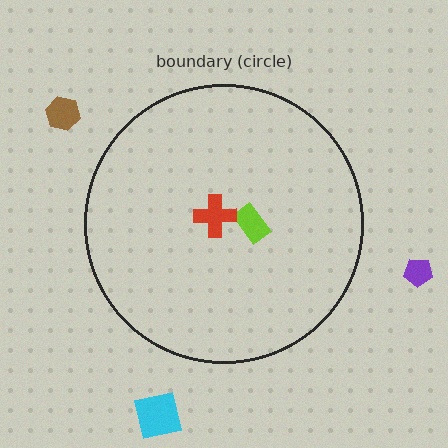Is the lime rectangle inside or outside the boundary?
Inside.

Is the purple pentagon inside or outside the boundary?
Outside.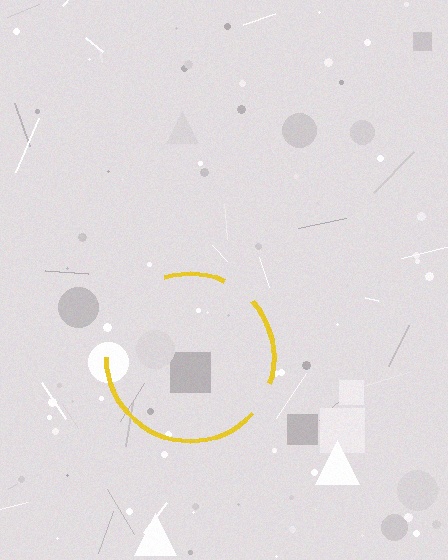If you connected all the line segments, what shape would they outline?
They would outline a circle.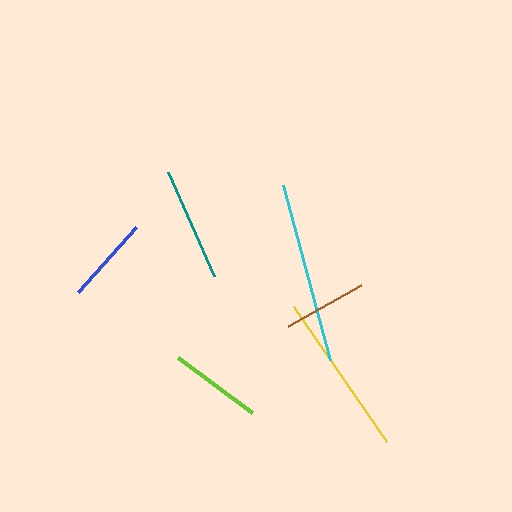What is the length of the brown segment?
The brown segment is approximately 84 pixels long.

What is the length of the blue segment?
The blue segment is approximately 88 pixels long.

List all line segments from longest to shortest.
From longest to shortest: cyan, yellow, teal, lime, blue, brown.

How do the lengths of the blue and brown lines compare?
The blue and brown lines are approximately the same length.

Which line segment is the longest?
The cyan line is the longest at approximately 181 pixels.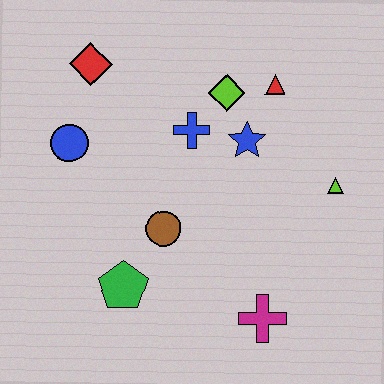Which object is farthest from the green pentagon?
The red triangle is farthest from the green pentagon.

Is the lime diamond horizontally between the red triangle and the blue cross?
Yes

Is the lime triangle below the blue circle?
Yes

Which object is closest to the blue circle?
The red diamond is closest to the blue circle.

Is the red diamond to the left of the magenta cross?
Yes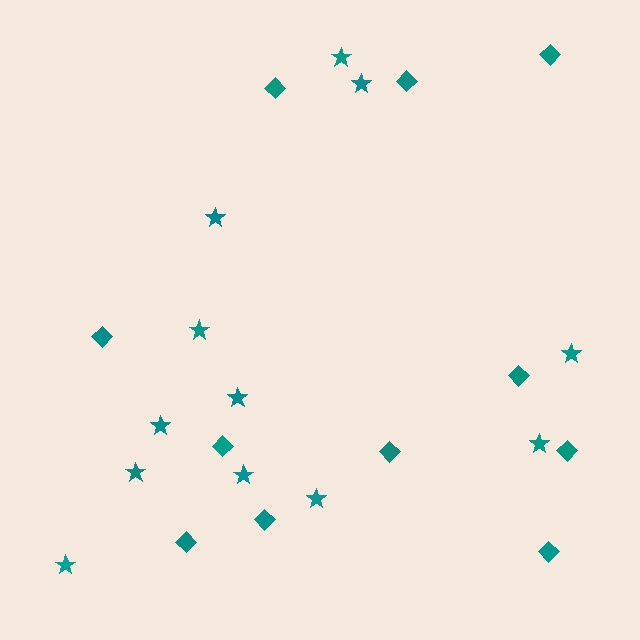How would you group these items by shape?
There are 2 groups: one group of stars (12) and one group of diamonds (11).